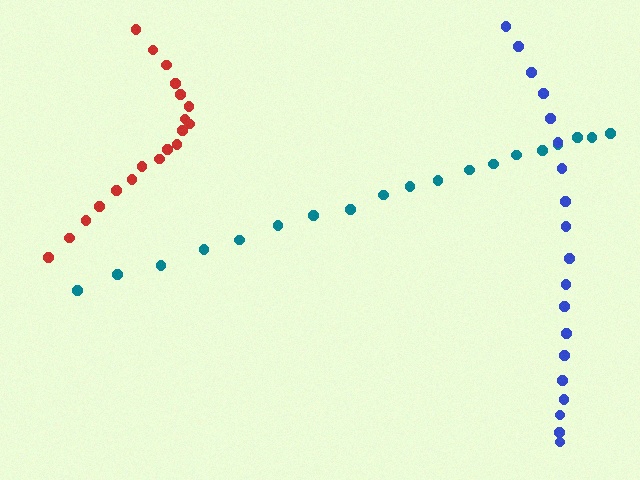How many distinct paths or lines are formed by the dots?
There are 3 distinct paths.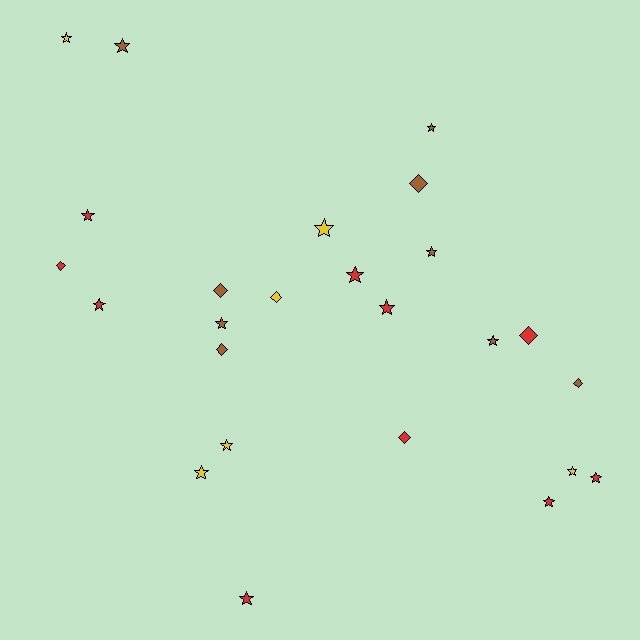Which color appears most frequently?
Red, with 10 objects.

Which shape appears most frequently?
Star, with 17 objects.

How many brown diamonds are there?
There are 4 brown diamonds.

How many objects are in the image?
There are 25 objects.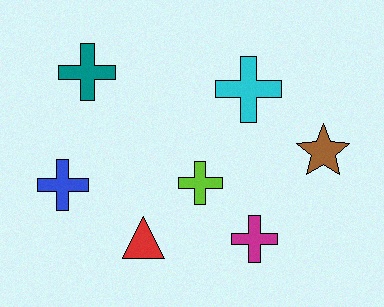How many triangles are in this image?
There is 1 triangle.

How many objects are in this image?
There are 7 objects.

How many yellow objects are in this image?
There are no yellow objects.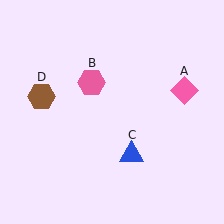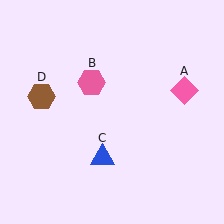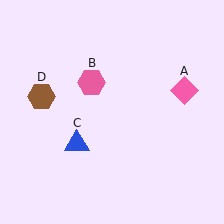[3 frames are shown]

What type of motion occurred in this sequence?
The blue triangle (object C) rotated clockwise around the center of the scene.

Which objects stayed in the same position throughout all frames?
Pink diamond (object A) and pink hexagon (object B) and brown hexagon (object D) remained stationary.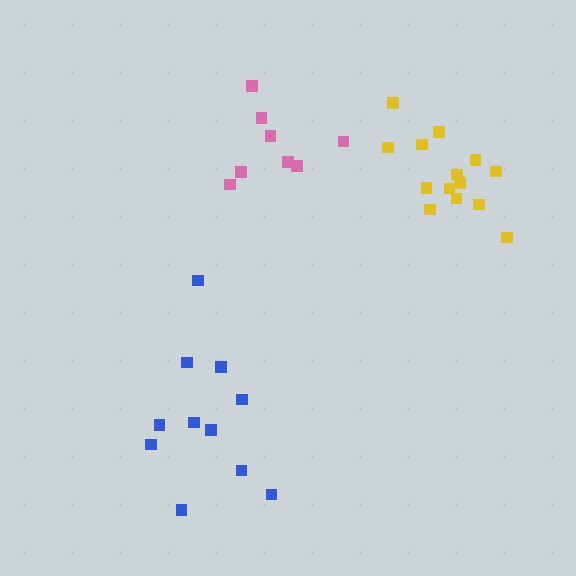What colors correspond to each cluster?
The clusters are colored: pink, yellow, blue.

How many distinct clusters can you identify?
There are 3 distinct clusters.